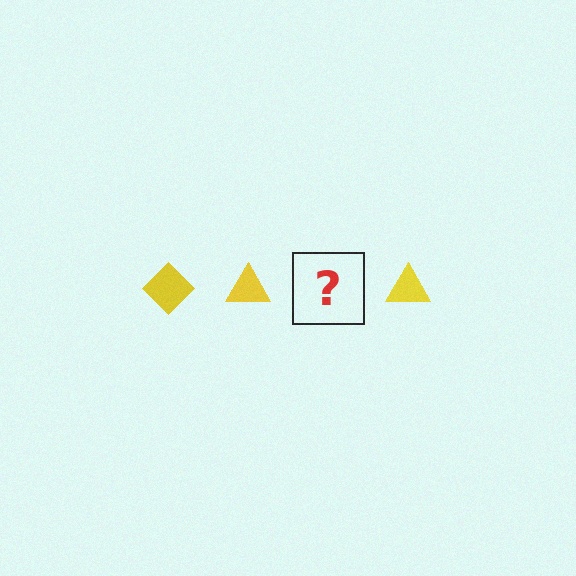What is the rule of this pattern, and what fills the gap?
The rule is that the pattern cycles through diamond, triangle shapes in yellow. The gap should be filled with a yellow diamond.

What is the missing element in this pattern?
The missing element is a yellow diamond.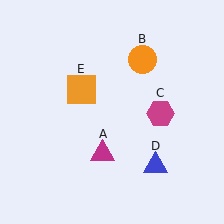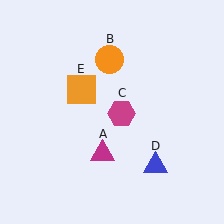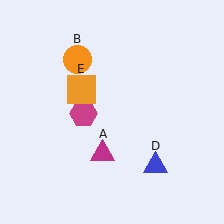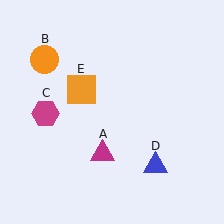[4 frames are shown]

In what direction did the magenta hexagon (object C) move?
The magenta hexagon (object C) moved left.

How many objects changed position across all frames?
2 objects changed position: orange circle (object B), magenta hexagon (object C).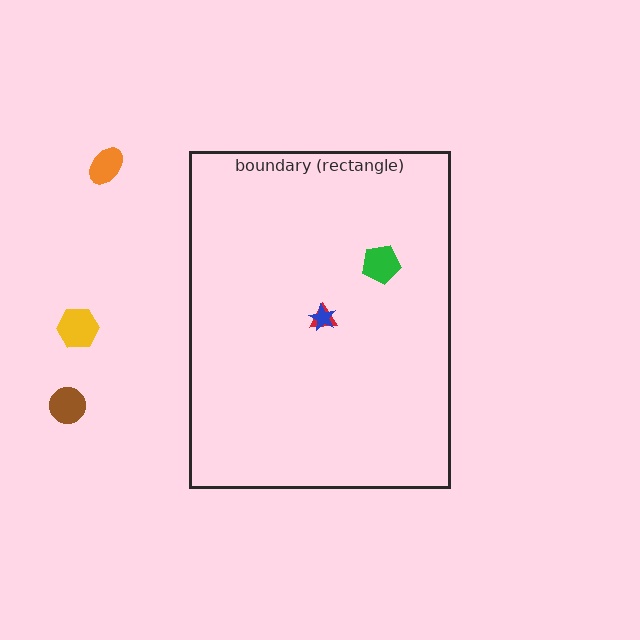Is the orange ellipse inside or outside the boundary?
Outside.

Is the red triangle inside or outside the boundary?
Inside.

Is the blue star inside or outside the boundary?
Inside.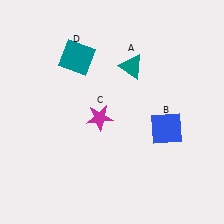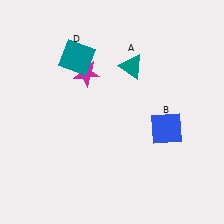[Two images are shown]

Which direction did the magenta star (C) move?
The magenta star (C) moved up.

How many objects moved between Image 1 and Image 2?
1 object moved between the two images.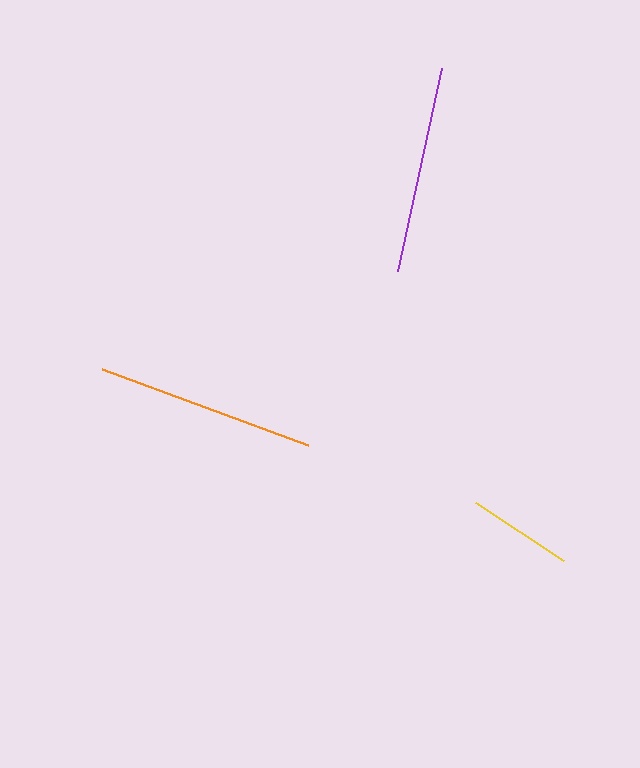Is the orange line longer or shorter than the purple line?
The orange line is longer than the purple line.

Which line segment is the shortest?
The yellow line is the shortest at approximately 105 pixels.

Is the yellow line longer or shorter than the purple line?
The purple line is longer than the yellow line.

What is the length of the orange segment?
The orange segment is approximately 219 pixels long.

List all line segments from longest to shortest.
From longest to shortest: orange, purple, yellow.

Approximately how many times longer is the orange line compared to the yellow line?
The orange line is approximately 2.1 times the length of the yellow line.